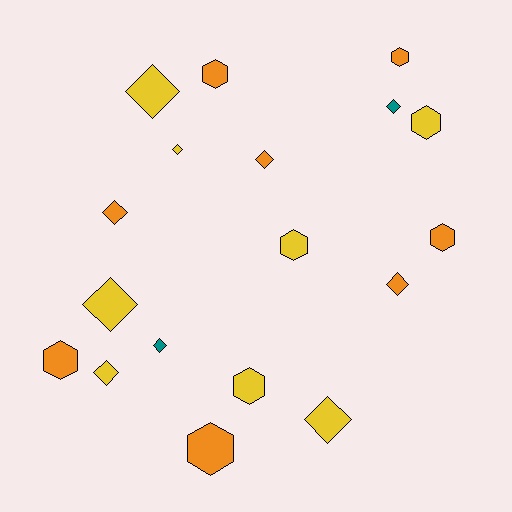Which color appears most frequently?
Orange, with 8 objects.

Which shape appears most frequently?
Diamond, with 10 objects.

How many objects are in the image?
There are 18 objects.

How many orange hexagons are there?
There are 5 orange hexagons.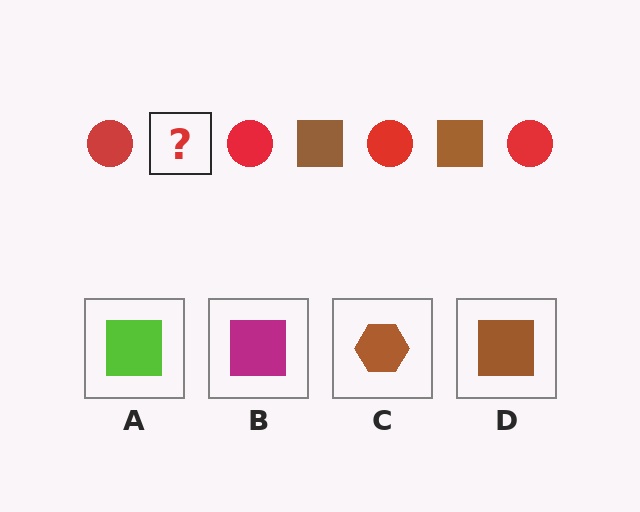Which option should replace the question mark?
Option D.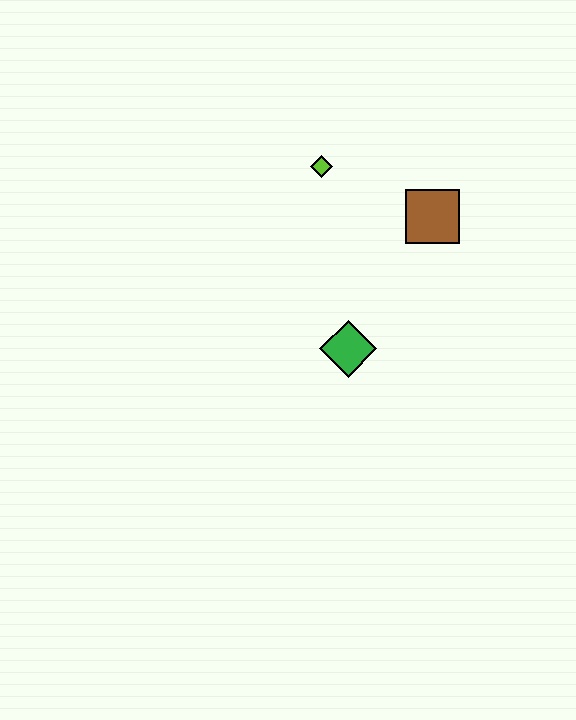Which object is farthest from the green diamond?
The lime diamond is farthest from the green diamond.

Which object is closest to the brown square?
The lime diamond is closest to the brown square.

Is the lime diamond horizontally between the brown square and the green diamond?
No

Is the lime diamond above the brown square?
Yes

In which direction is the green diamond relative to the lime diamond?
The green diamond is below the lime diamond.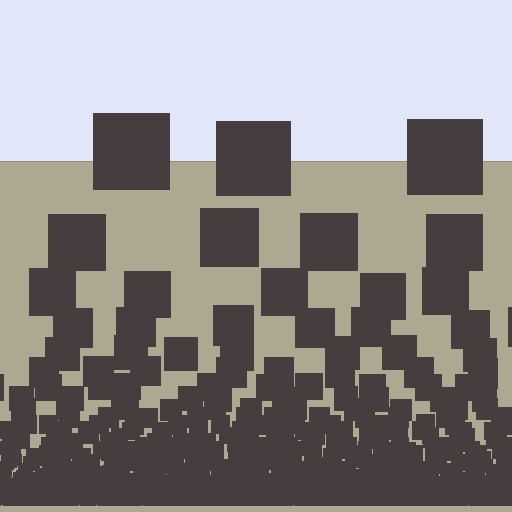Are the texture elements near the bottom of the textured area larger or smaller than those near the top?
Smaller. The gradient is inverted — elements near the bottom are smaller and denser.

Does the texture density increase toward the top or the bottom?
Density increases toward the bottom.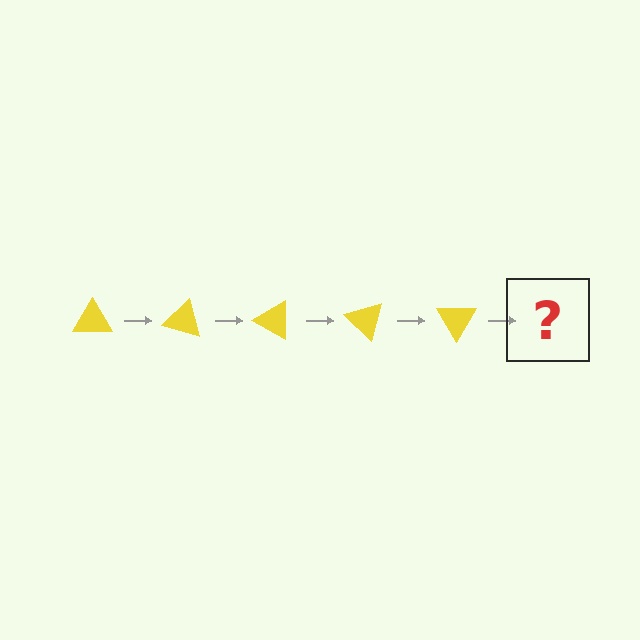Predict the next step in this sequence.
The next step is a yellow triangle rotated 75 degrees.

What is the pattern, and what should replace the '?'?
The pattern is that the triangle rotates 15 degrees each step. The '?' should be a yellow triangle rotated 75 degrees.